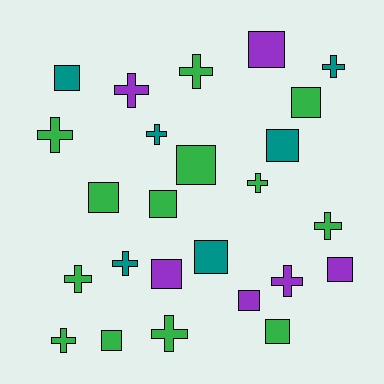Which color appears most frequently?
Green, with 13 objects.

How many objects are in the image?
There are 25 objects.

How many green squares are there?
There are 6 green squares.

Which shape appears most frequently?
Square, with 13 objects.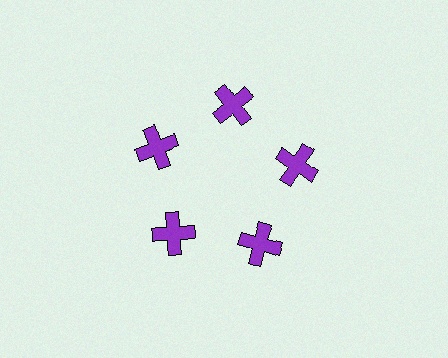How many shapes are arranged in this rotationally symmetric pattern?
There are 5 shapes, arranged in 5 groups of 1.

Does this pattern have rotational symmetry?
Yes, this pattern has 5-fold rotational symmetry. It looks the same after rotating 72 degrees around the center.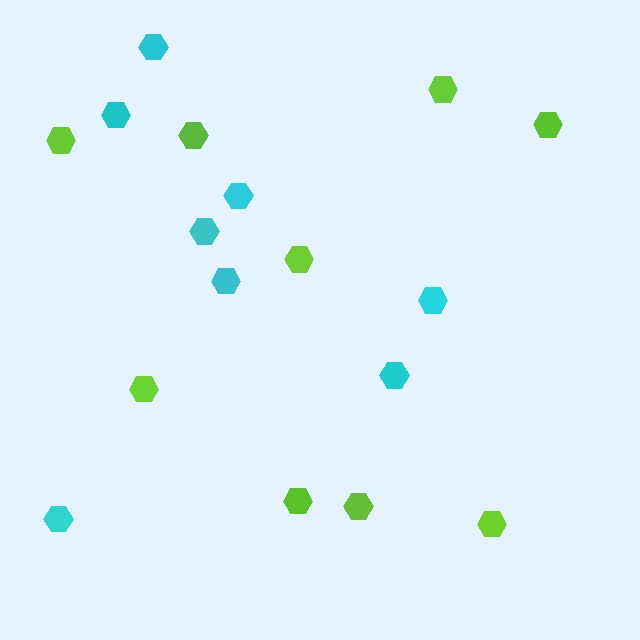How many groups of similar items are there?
There are 2 groups: one group of lime hexagons (9) and one group of cyan hexagons (8).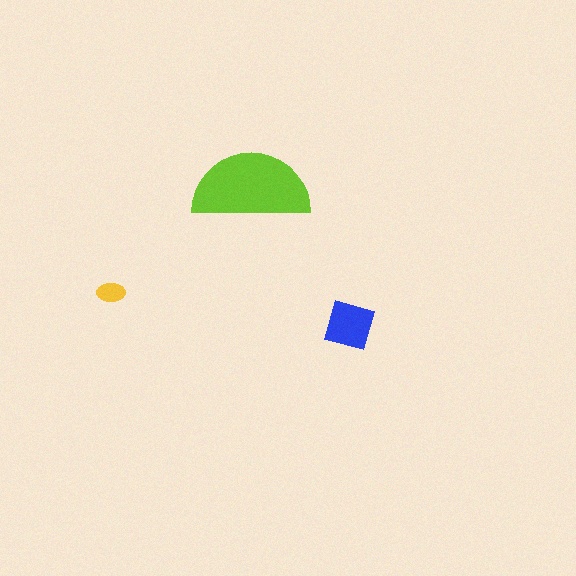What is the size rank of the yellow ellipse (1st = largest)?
3rd.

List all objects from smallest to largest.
The yellow ellipse, the blue square, the lime semicircle.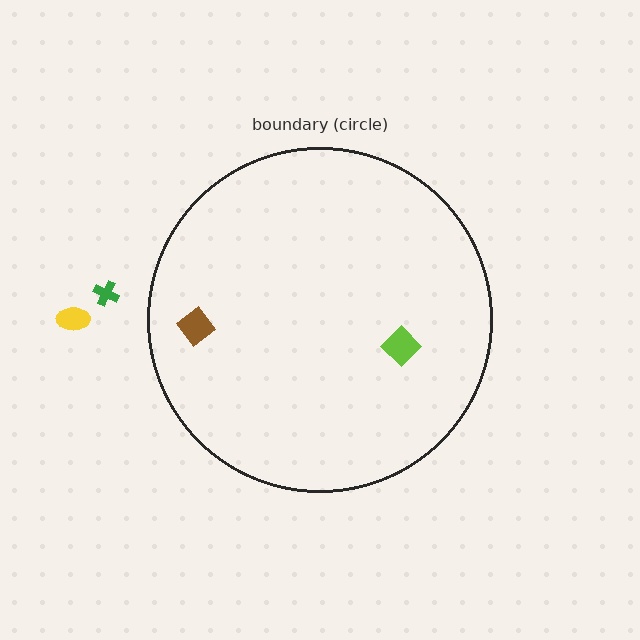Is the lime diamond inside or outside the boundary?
Inside.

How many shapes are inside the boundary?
2 inside, 2 outside.